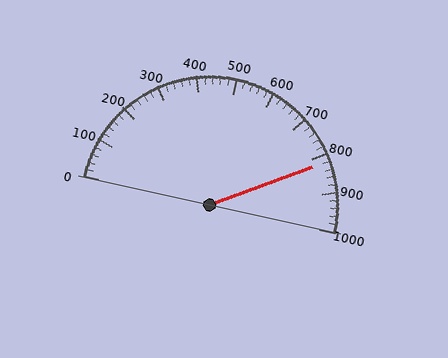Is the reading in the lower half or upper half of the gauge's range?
The reading is in the upper half of the range (0 to 1000).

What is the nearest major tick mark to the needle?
The nearest major tick mark is 800.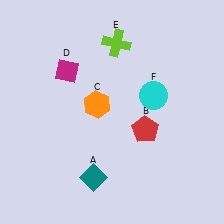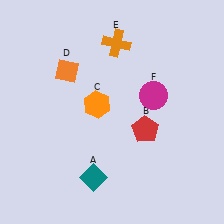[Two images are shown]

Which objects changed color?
D changed from magenta to orange. E changed from lime to orange. F changed from cyan to magenta.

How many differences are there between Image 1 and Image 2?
There are 3 differences between the two images.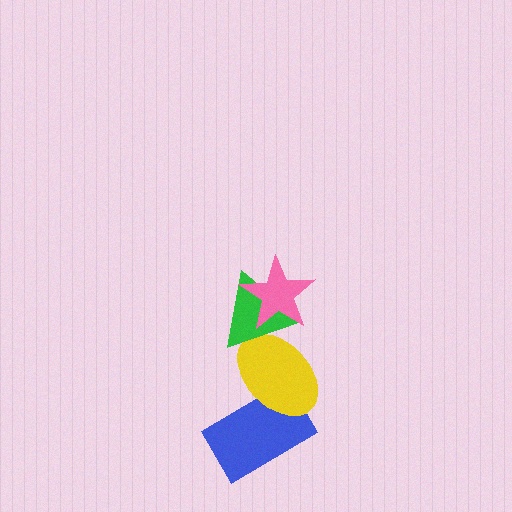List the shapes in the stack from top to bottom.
From top to bottom: the pink star, the green triangle, the yellow ellipse, the blue rectangle.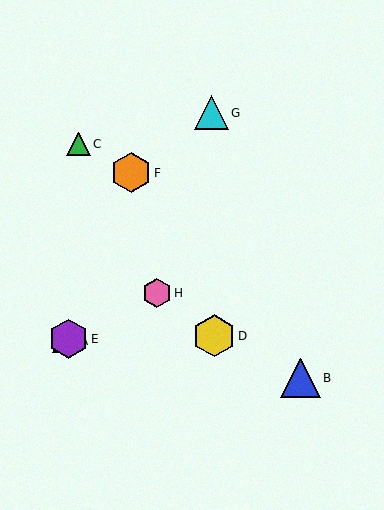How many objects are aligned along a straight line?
3 objects (A, E, H) are aligned along a straight line.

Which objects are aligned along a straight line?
Objects A, E, H are aligned along a straight line.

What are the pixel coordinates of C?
Object C is at (78, 144).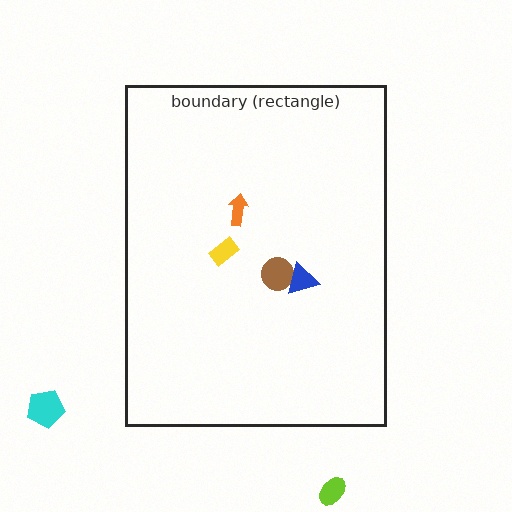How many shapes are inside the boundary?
4 inside, 2 outside.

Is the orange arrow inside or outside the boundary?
Inside.